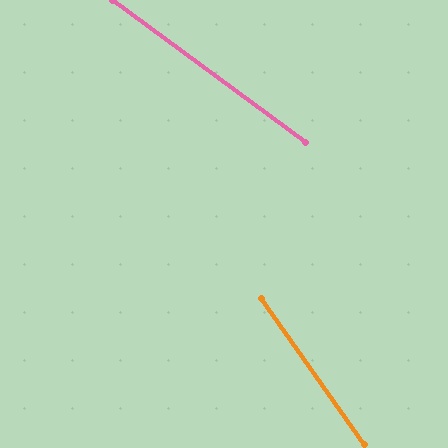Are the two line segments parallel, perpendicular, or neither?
Neither parallel nor perpendicular — they differ by about 18°.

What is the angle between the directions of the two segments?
Approximately 18 degrees.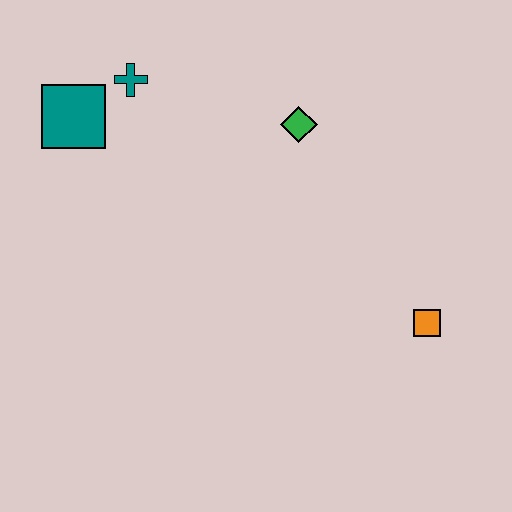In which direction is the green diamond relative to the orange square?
The green diamond is above the orange square.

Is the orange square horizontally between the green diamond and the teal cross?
No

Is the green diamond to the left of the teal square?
No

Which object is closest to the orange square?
The green diamond is closest to the orange square.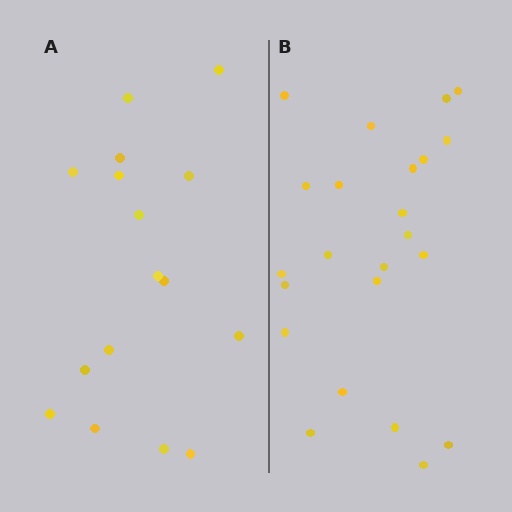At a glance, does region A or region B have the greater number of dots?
Region B (the right region) has more dots.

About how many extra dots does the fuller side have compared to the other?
Region B has roughly 8 or so more dots than region A.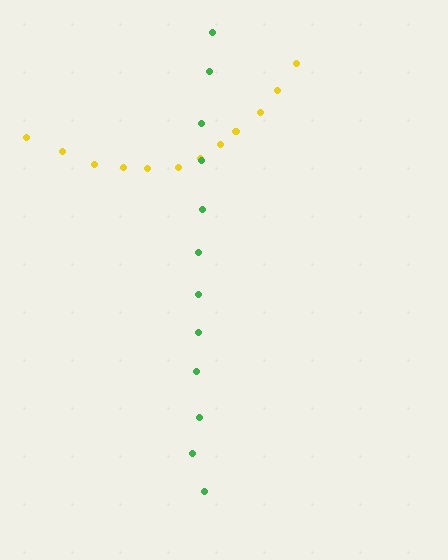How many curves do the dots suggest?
There are 2 distinct paths.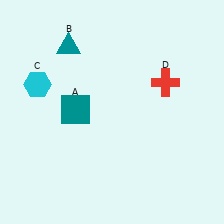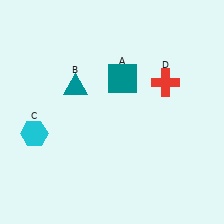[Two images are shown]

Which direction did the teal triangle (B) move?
The teal triangle (B) moved down.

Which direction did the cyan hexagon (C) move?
The cyan hexagon (C) moved down.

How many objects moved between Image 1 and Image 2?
3 objects moved between the two images.